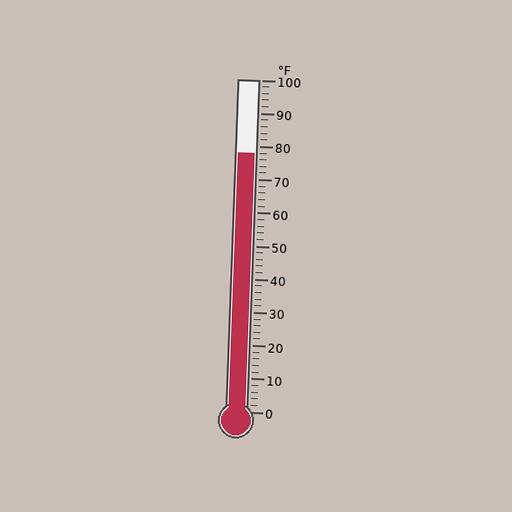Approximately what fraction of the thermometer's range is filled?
The thermometer is filled to approximately 80% of its range.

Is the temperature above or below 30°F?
The temperature is above 30°F.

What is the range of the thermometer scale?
The thermometer scale ranges from 0°F to 100°F.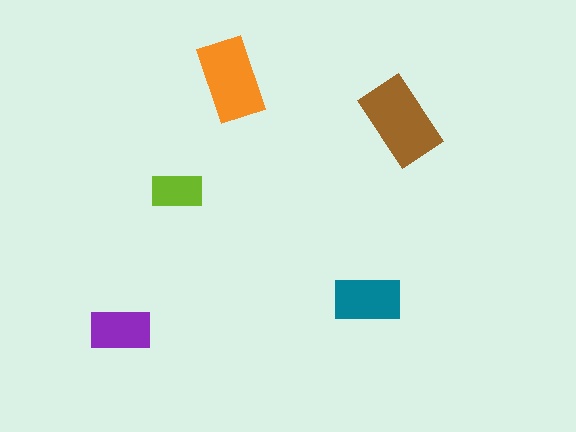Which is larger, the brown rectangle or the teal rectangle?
The brown one.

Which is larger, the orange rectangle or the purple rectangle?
The orange one.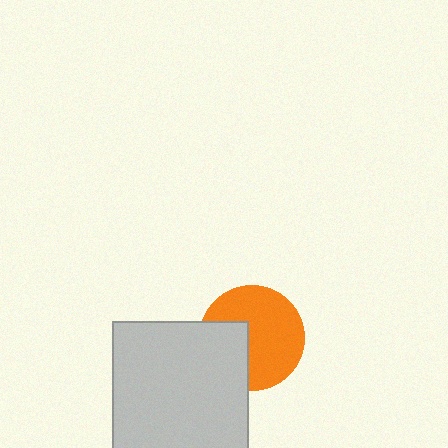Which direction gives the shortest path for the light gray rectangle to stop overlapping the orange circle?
Moving left gives the shortest separation.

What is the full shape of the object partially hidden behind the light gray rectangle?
The partially hidden object is an orange circle.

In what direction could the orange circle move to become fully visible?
The orange circle could move right. That would shift it out from behind the light gray rectangle entirely.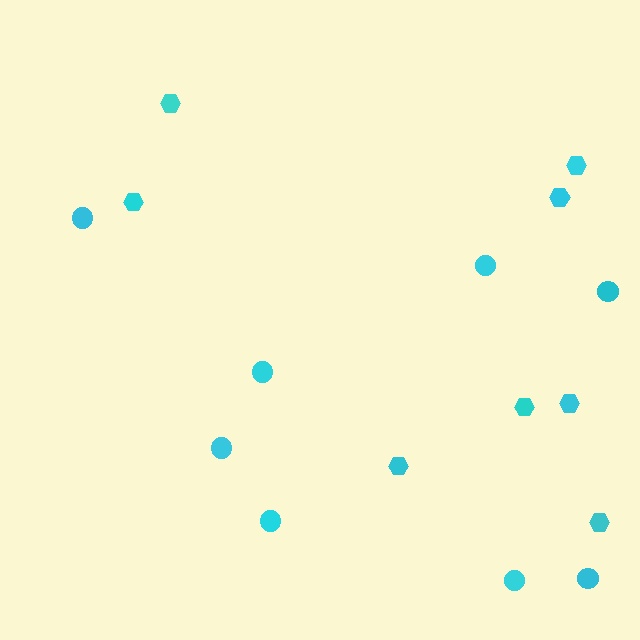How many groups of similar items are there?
There are 2 groups: one group of hexagons (8) and one group of circles (8).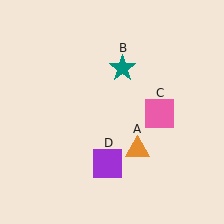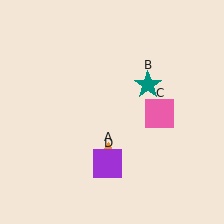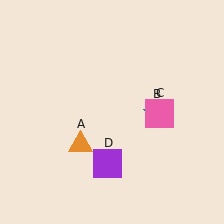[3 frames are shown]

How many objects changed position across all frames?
2 objects changed position: orange triangle (object A), teal star (object B).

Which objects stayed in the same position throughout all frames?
Pink square (object C) and purple square (object D) remained stationary.